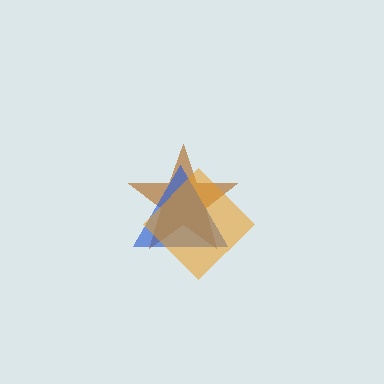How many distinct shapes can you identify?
There are 3 distinct shapes: a brown star, a blue triangle, an orange diamond.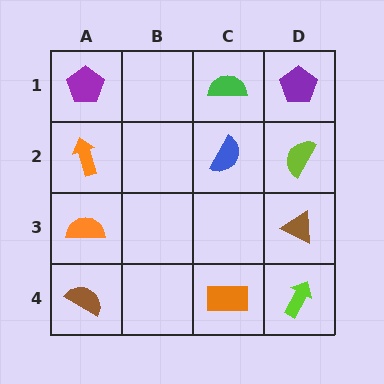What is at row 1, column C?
A green semicircle.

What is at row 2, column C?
A blue semicircle.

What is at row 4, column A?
A brown semicircle.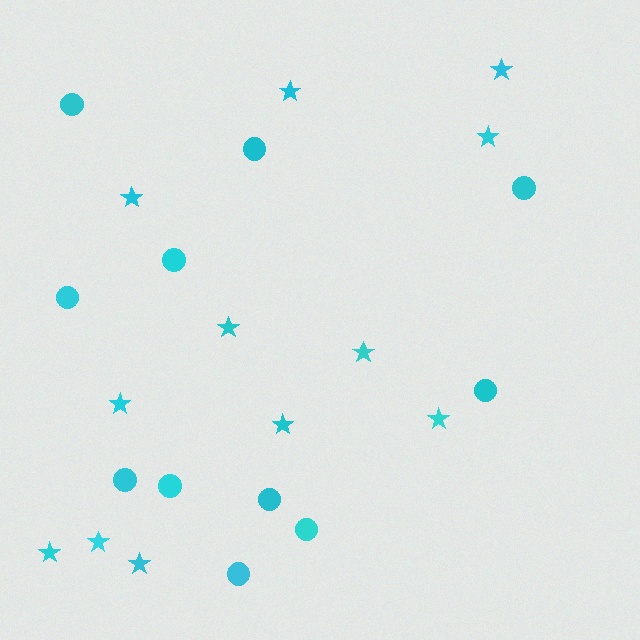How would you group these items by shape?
There are 2 groups: one group of stars (12) and one group of circles (11).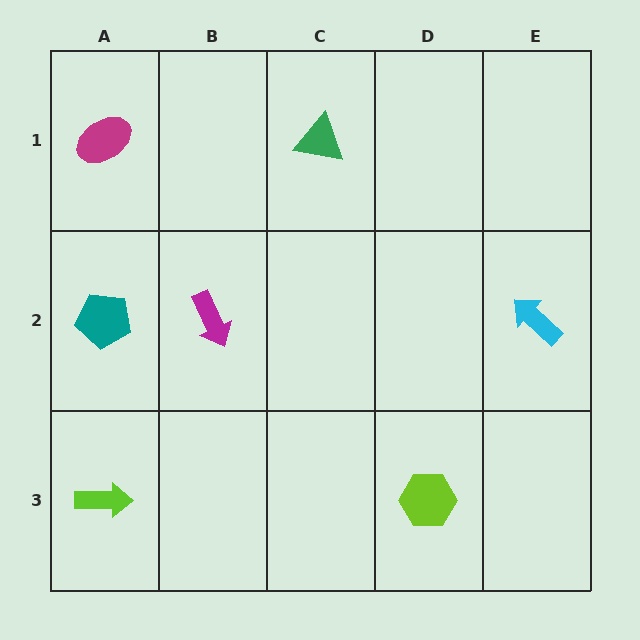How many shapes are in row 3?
2 shapes.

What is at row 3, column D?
A lime hexagon.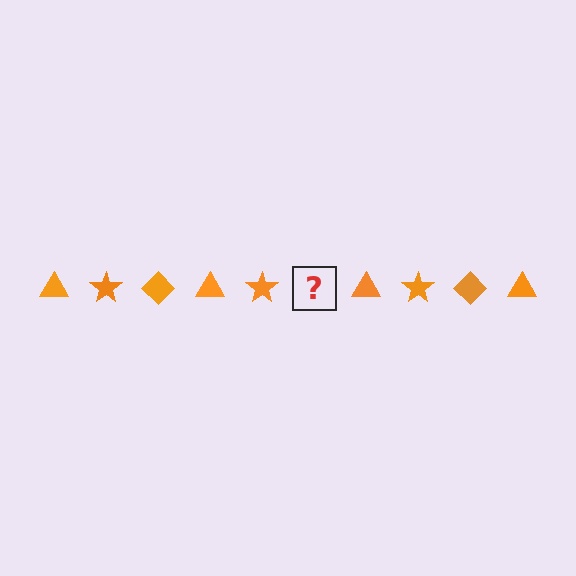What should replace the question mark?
The question mark should be replaced with an orange diamond.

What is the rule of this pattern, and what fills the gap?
The rule is that the pattern cycles through triangle, star, diamond shapes in orange. The gap should be filled with an orange diamond.